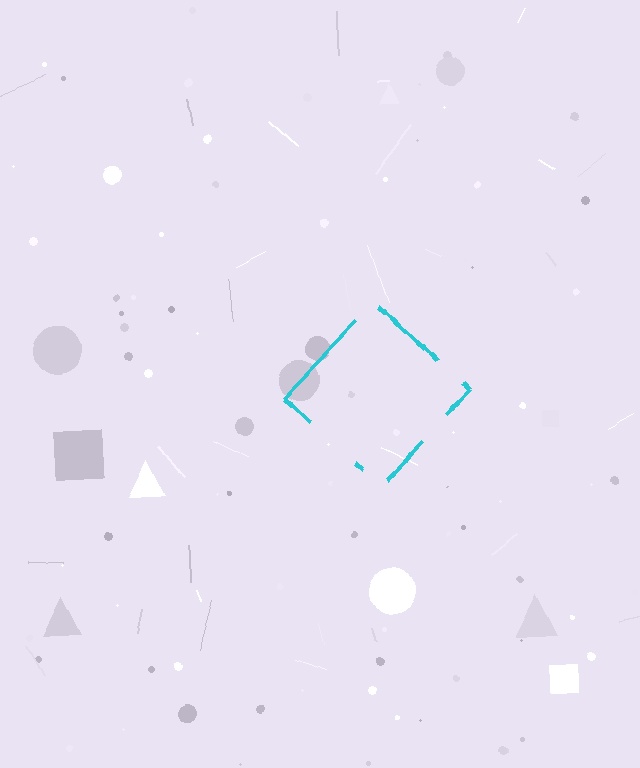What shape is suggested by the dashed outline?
The dashed outline suggests a diamond.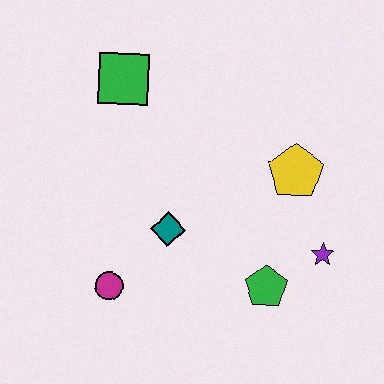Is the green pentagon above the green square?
No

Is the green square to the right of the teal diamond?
No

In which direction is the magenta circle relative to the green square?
The magenta circle is below the green square.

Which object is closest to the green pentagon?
The purple star is closest to the green pentagon.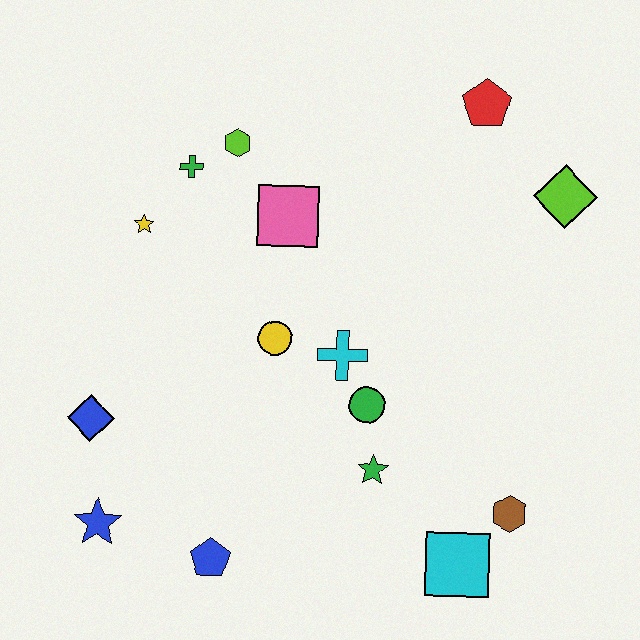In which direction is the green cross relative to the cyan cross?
The green cross is above the cyan cross.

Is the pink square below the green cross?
Yes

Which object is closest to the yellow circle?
The cyan cross is closest to the yellow circle.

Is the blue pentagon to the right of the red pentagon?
No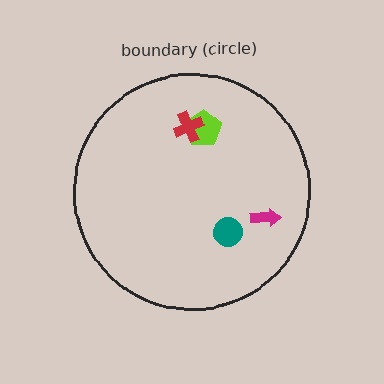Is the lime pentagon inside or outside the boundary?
Inside.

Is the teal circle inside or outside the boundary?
Inside.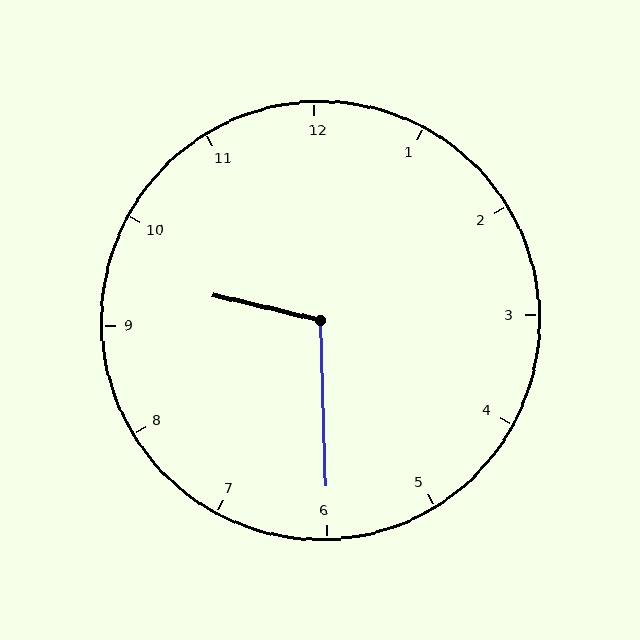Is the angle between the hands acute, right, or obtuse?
It is obtuse.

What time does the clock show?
9:30.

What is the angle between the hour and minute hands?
Approximately 105 degrees.